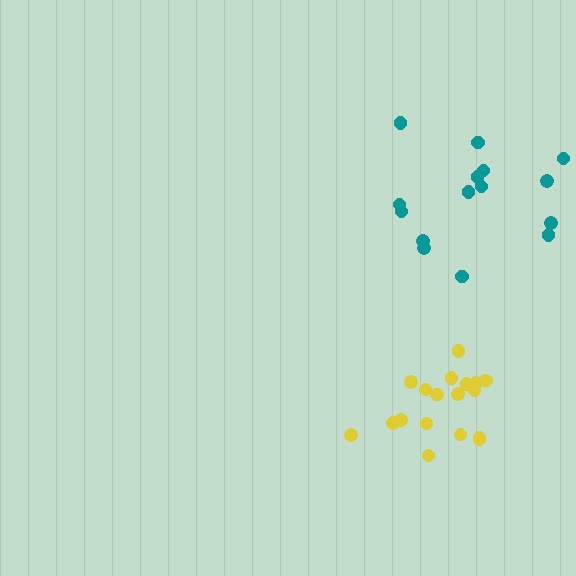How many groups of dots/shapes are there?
There are 2 groups.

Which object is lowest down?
The yellow cluster is bottommost.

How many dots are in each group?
Group 1: 15 dots, Group 2: 18 dots (33 total).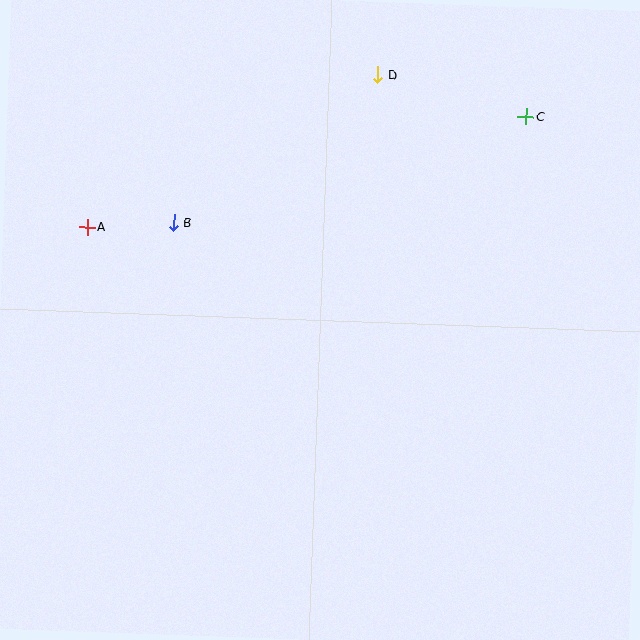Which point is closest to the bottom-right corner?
Point C is closest to the bottom-right corner.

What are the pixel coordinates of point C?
Point C is at (526, 117).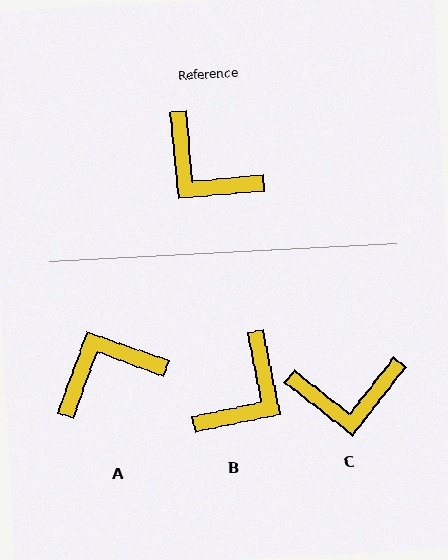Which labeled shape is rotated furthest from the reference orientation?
A, about 115 degrees away.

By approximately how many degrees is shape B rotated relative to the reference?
Approximately 97 degrees counter-clockwise.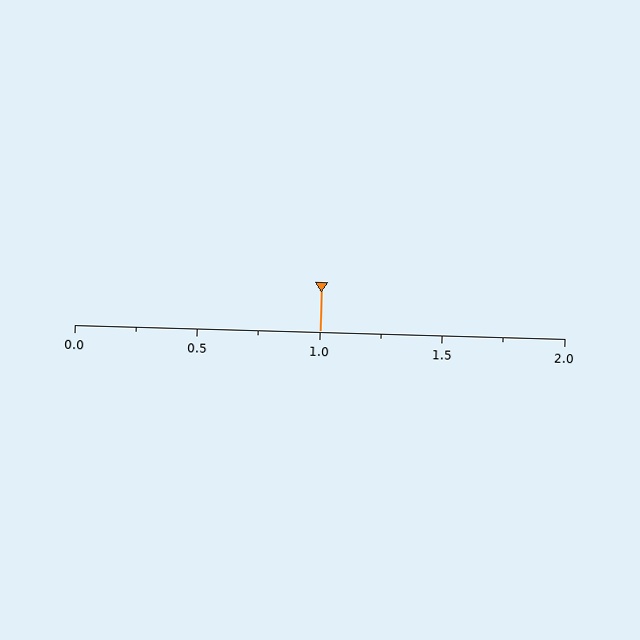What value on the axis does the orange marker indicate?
The marker indicates approximately 1.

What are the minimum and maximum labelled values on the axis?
The axis runs from 0.0 to 2.0.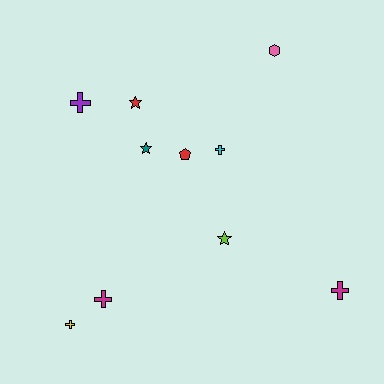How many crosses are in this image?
There are 5 crosses.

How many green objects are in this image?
There are no green objects.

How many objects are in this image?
There are 10 objects.